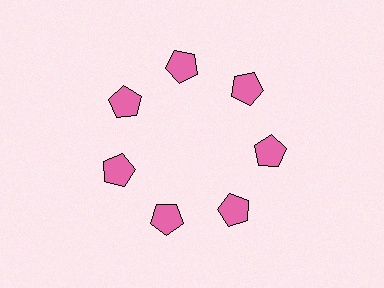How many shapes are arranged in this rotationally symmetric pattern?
There are 7 shapes, arranged in 7 groups of 1.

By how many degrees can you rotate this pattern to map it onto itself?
The pattern maps onto itself every 51 degrees of rotation.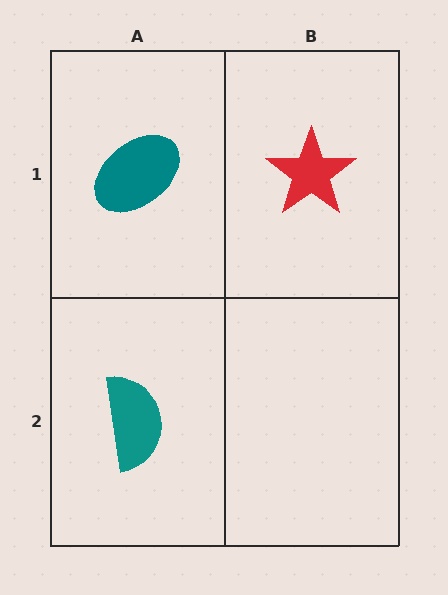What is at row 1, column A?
A teal ellipse.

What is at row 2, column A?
A teal semicircle.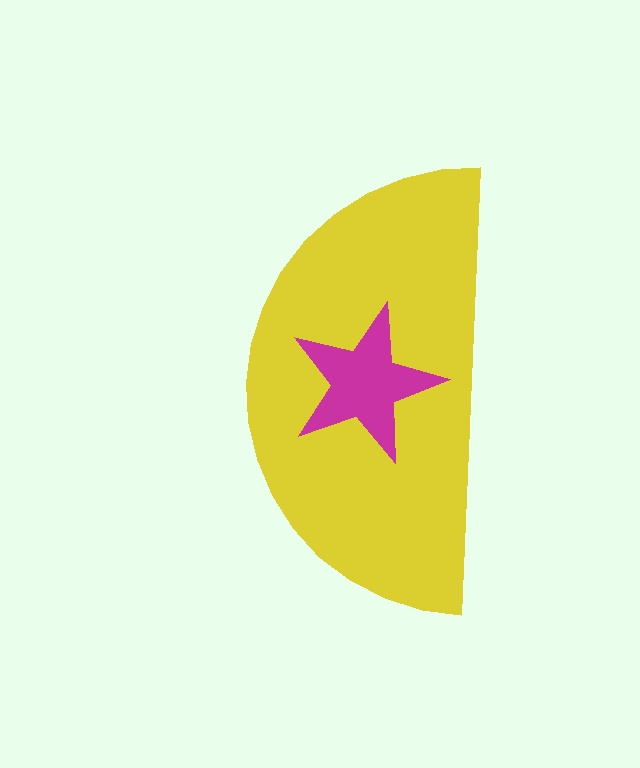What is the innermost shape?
The magenta star.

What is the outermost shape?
The yellow semicircle.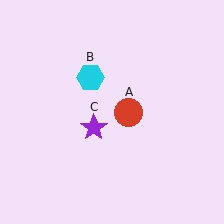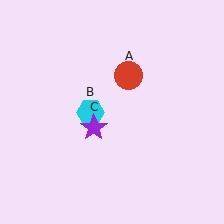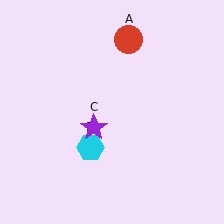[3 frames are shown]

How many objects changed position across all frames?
2 objects changed position: red circle (object A), cyan hexagon (object B).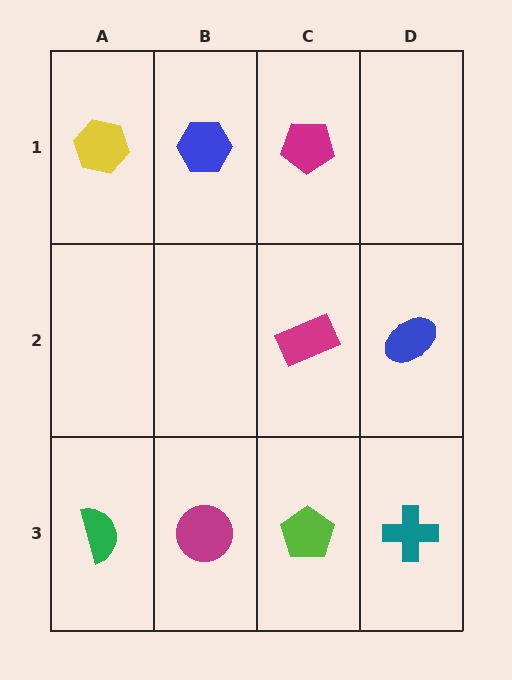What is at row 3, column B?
A magenta circle.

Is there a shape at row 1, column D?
No, that cell is empty.